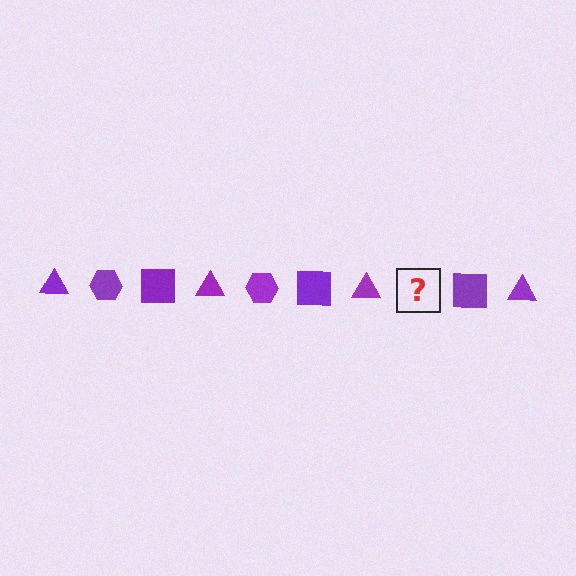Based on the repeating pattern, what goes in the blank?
The blank should be a purple hexagon.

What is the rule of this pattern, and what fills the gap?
The rule is that the pattern cycles through triangle, hexagon, square shapes in purple. The gap should be filled with a purple hexagon.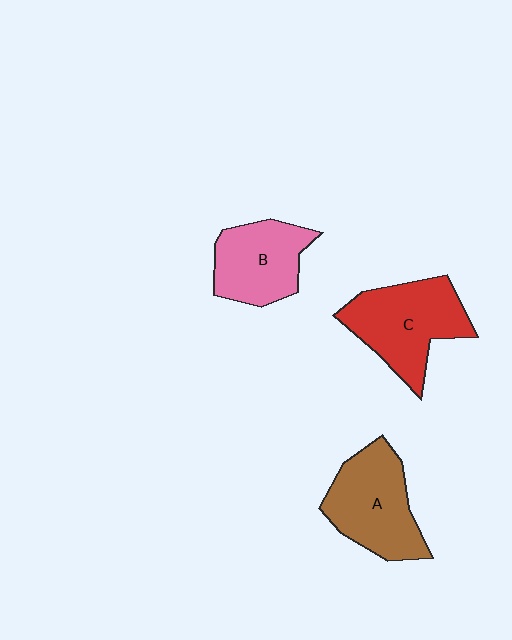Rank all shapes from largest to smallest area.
From largest to smallest: C (red), A (brown), B (pink).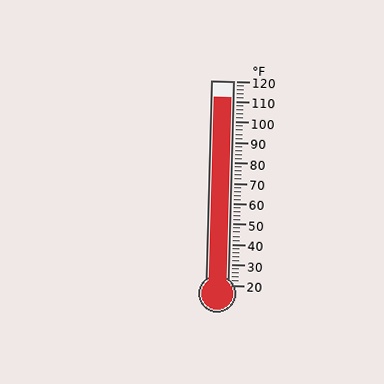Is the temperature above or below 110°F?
The temperature is above 110°F.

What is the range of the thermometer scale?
The thermometer scale ranges from 20°F to 120°F.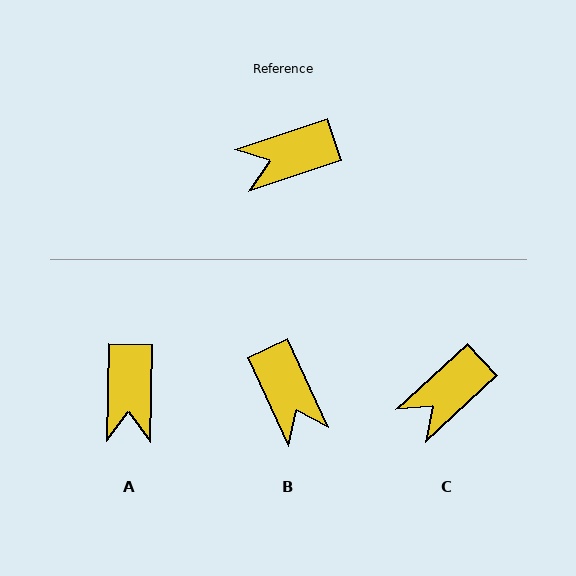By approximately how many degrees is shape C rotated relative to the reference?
Approximately 24 degrees counter-clockwise.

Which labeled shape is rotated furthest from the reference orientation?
B, about 97 degrees away.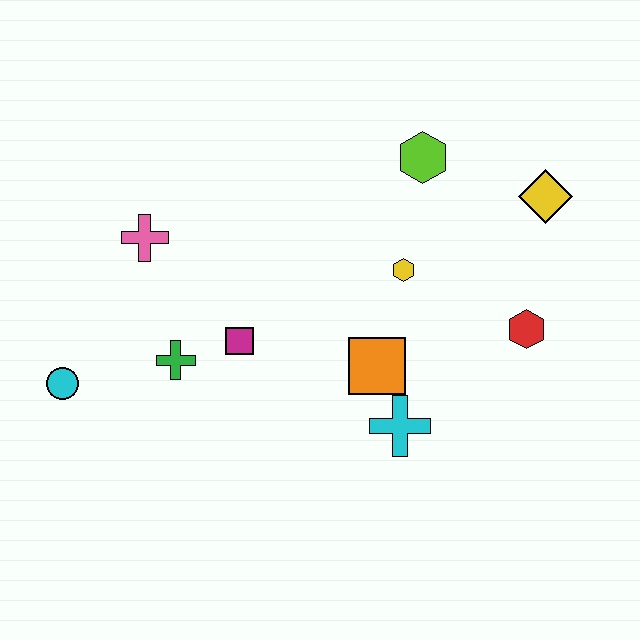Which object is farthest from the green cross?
The yellow diamond is farthest from the green cross.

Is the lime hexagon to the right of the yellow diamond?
No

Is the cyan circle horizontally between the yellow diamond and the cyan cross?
No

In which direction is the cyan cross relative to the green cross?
The cyan cross is to the right of the green cross.